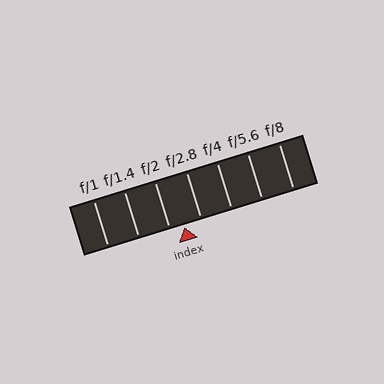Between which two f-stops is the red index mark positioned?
The index mark is between f/2 and f/2.8.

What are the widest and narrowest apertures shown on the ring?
The widest aperture shown is f/1 and the narrowest is f/8.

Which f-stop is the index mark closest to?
The index mark is closest to f/2.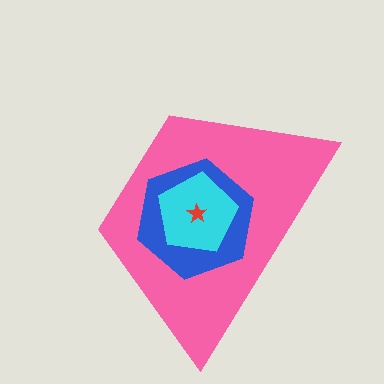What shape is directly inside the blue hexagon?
The cyan pentagon.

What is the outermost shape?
The pink trapezoid.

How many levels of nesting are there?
4.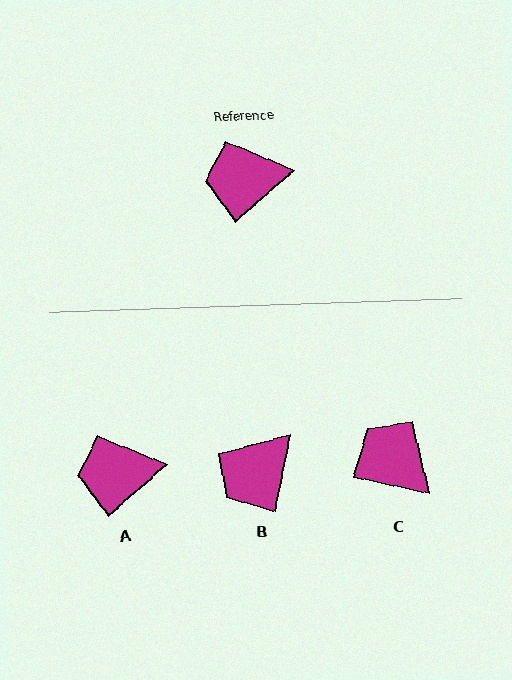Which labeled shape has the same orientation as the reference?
A.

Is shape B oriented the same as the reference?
No, it is off by about 38 degrees.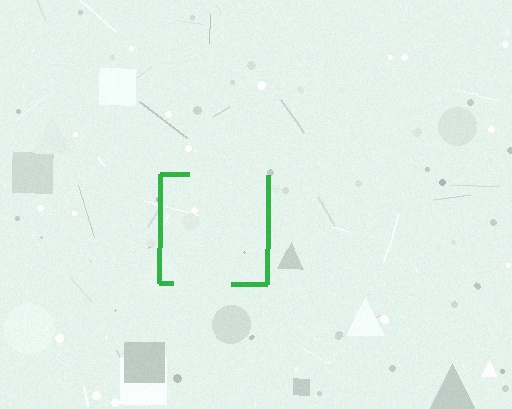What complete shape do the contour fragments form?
The contour fragments form a square.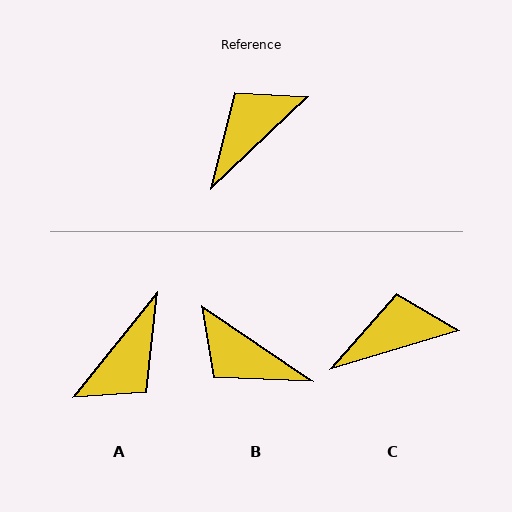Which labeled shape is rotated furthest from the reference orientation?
A, about 173 degrees away.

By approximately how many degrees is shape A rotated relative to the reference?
Approximately 173 degrees clockwise.